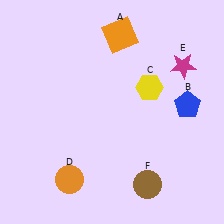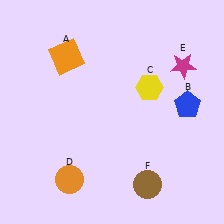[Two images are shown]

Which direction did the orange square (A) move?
The orange square (A) moved left.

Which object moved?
The orange square (A) moved left.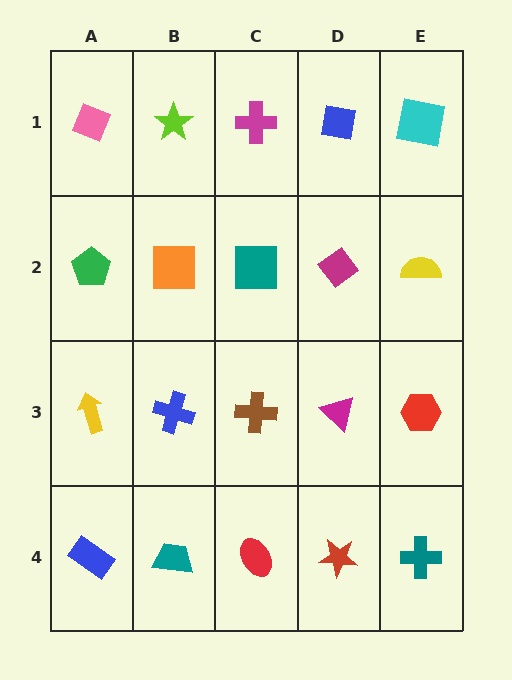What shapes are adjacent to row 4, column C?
A brown cross (row 3, column C), a teal trapezoid (row 4, column B), a red star (row 4, column D).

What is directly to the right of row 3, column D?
A red hexagon.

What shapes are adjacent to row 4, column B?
A blue cross (row 3, column B), a blue rectangle (row 4, column A), a red ellipse (row 4, column C).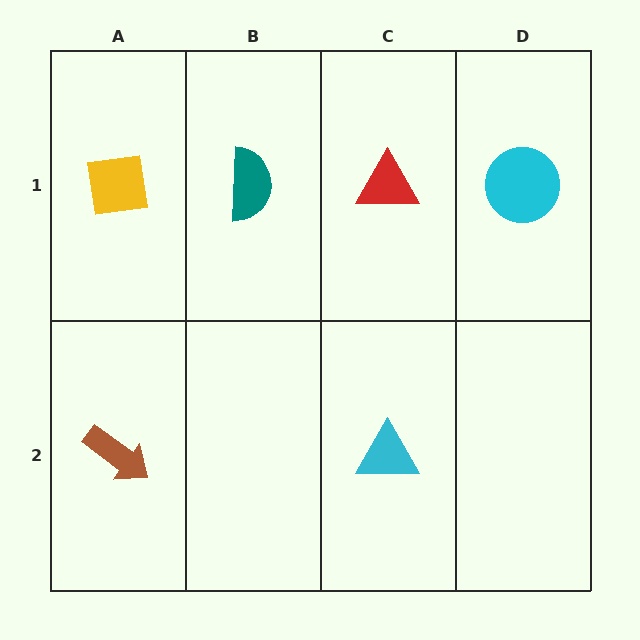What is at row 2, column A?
A brown arrow.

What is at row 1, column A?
A yellow square.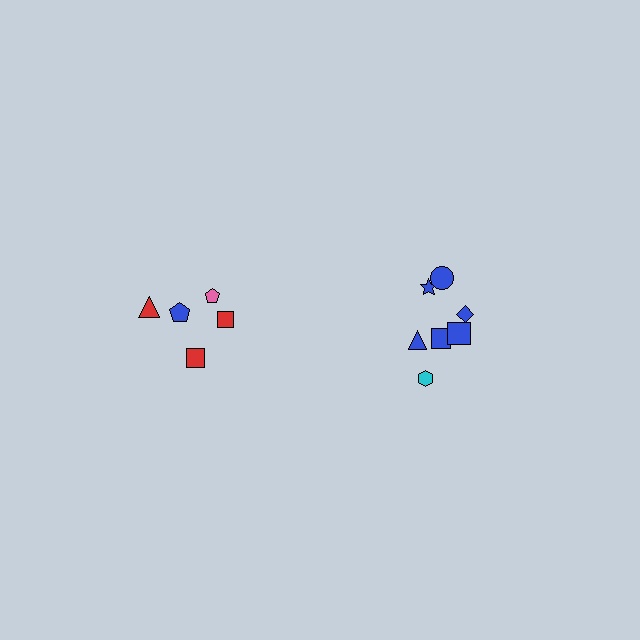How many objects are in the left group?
There are 5 objects.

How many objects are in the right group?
There are 7 objects.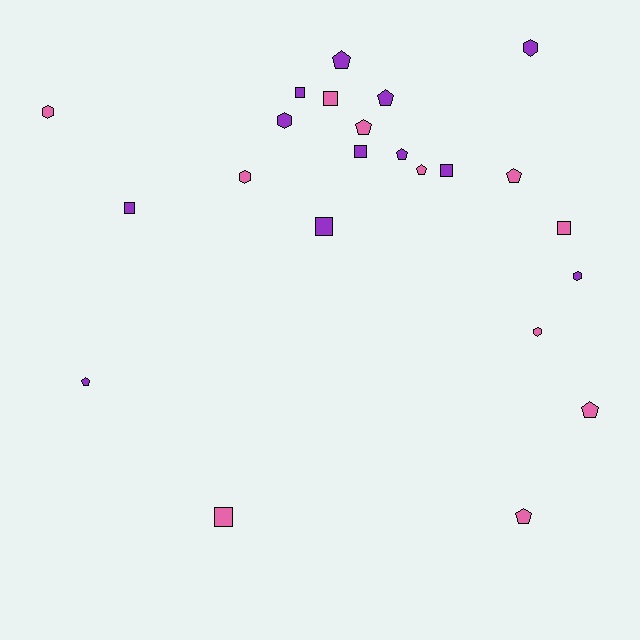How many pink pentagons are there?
There are 5 pink pentagons.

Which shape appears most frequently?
Pentagon, with 9 objects.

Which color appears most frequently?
Purple, with 12 objects.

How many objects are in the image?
There are 23 objects.